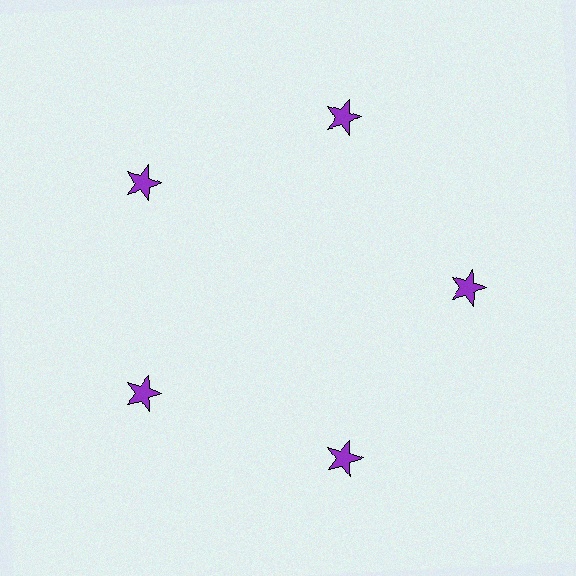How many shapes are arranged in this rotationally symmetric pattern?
There are 5 shapes, arranged in 5 groups of 1.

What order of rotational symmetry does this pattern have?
This pattern has 5-fold rotational symmetry.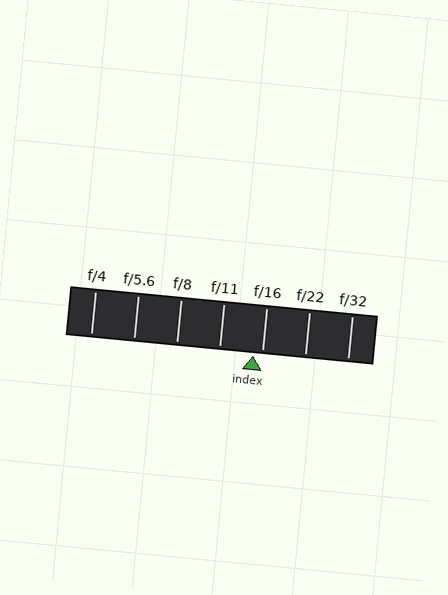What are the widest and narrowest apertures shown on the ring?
The widest aperture shown is f/4 and the narrowest is f/32.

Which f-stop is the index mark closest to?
The index mark is closest to f/16.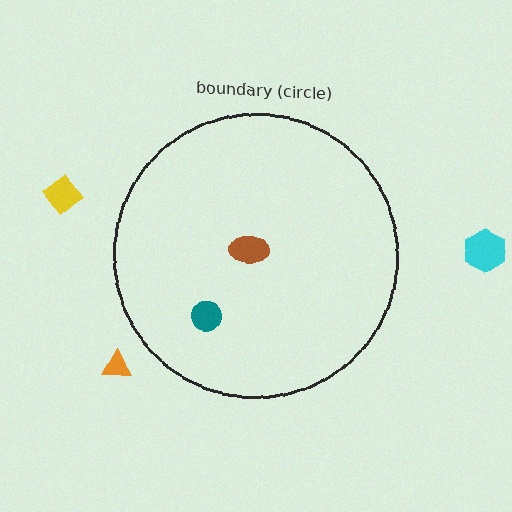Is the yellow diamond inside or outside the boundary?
Outside.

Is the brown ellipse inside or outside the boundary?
Inside.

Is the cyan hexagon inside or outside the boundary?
Outside.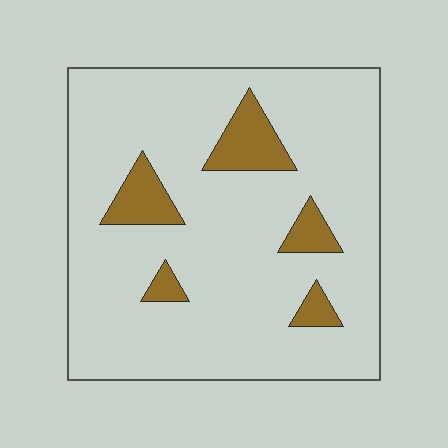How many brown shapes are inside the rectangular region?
5.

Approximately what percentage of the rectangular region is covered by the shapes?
Approximately 10%.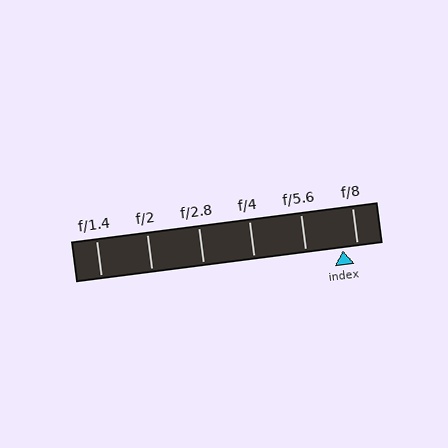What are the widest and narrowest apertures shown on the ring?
The widest aperture shown is f/1.4 and the narrowest is f/8.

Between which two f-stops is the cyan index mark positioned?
The index mark is between f/5.6 and f/8.